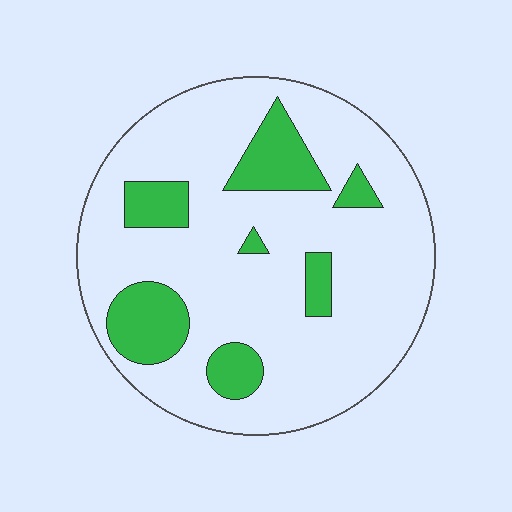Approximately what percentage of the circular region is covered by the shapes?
Approximately 20%.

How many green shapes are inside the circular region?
7.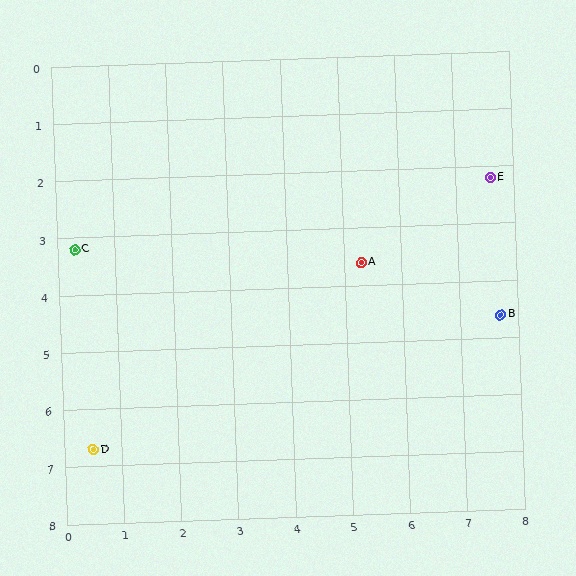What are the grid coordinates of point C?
Point C is at approximately (0.3, 3.2).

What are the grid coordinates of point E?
Point E is at approximately (7.6, 2.2).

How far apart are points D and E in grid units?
Points D and E are about 8.4 grid units apart.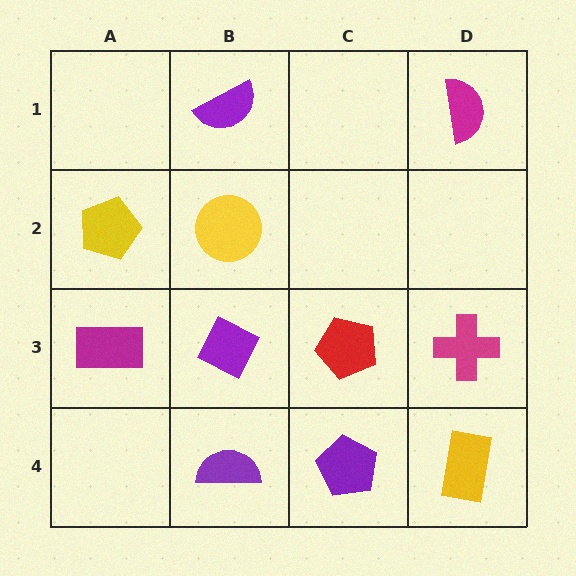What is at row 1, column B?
A purple semicircle.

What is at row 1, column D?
A magenta semicircle.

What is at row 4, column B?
A purple semicircle.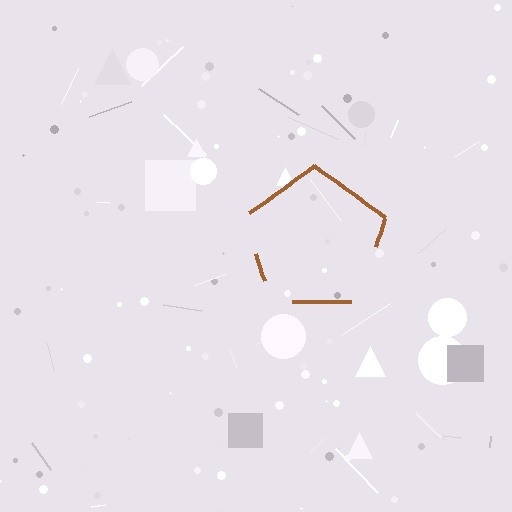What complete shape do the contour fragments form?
The contour fragments form a pentagon.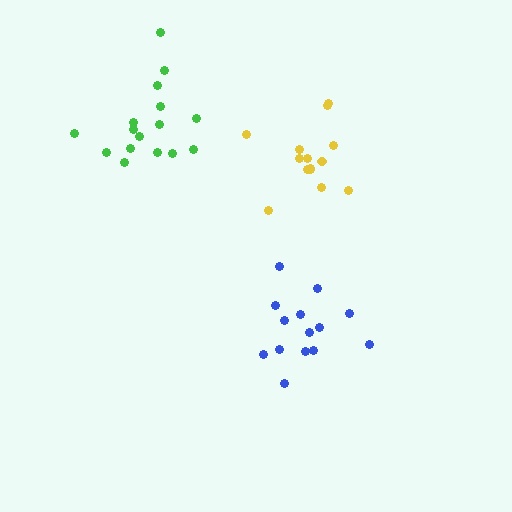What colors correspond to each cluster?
The clusters are colored: blue, green, yellow.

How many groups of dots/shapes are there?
There are 3 groups.